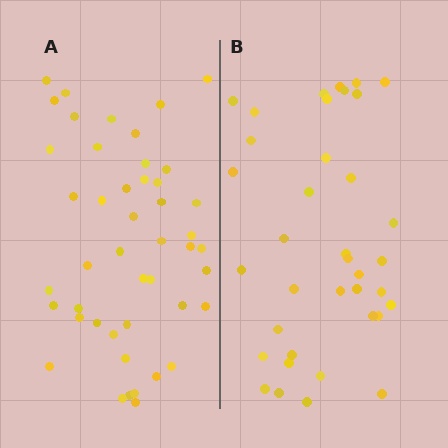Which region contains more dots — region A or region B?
Region A (the left region) has more dots.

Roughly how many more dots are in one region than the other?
Region A has roughly 8 or so more dots than region B.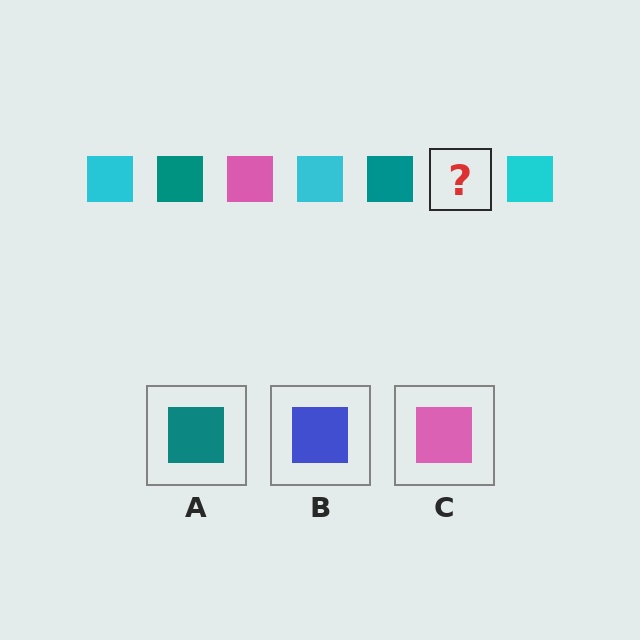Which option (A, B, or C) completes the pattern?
C.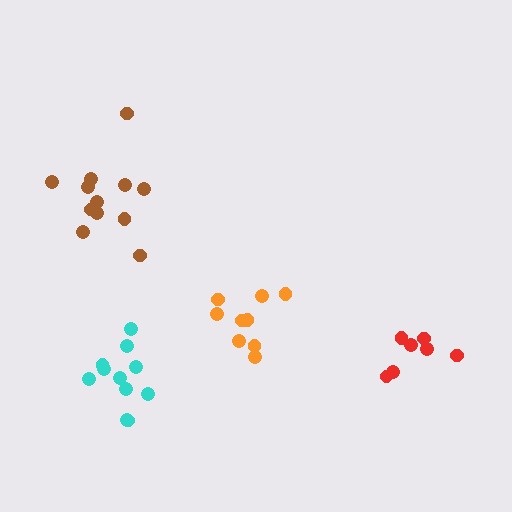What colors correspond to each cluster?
The clusters are colored: brown, cyan, orange, red.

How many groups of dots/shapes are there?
There are 4 groups.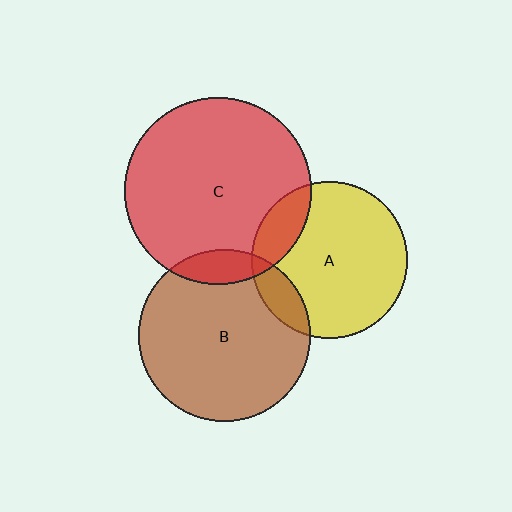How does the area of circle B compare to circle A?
Approximately 1.2 times.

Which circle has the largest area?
Circle C (red).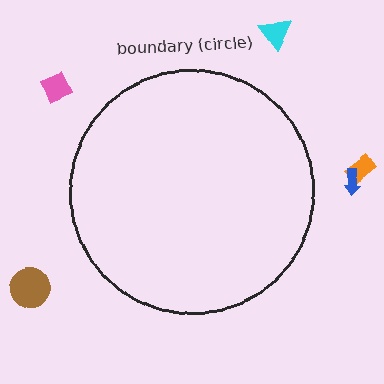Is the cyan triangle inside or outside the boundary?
Outside.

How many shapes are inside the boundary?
0 inside, 5 outside.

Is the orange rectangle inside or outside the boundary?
Outside.